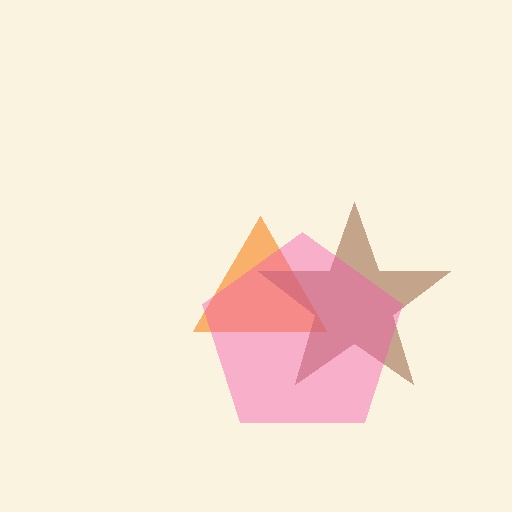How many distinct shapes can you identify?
There are 3 distinct shapes: an orange triangle, a brown star, a pink pentagon.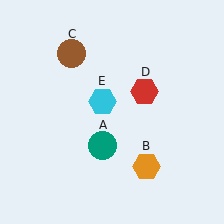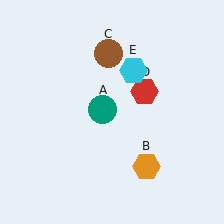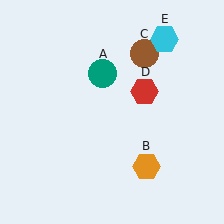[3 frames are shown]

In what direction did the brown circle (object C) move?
The brown circle (object C) moved right.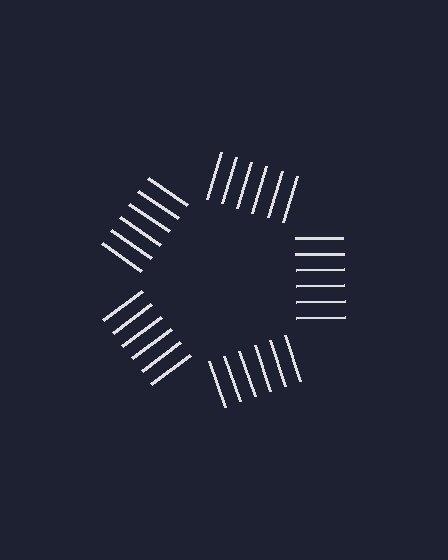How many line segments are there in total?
30 — 6 along each of the 5 edges.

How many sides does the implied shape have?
5 sides — the line-ends trace a pentagon.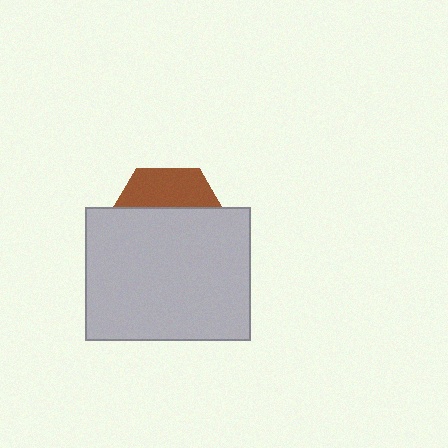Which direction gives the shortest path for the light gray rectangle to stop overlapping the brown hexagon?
Moving down gives the shortest separation.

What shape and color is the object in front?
The object in front is a light gray rectangle.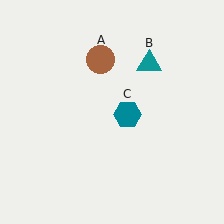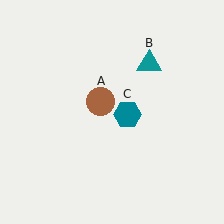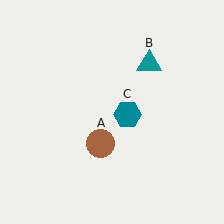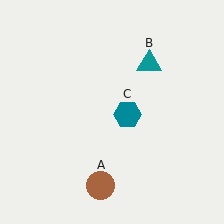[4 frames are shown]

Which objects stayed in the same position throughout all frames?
Teal triangle (object B) and teal hexagon (object C) remained stationary.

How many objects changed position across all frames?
1 object changed position: brown circle (object A).